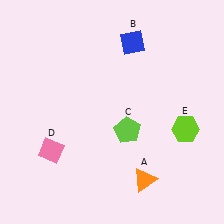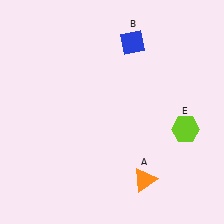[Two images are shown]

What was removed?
The lime pentagon (C), the pink diamond (D) were removed in Image 2.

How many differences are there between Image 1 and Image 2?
There are 2 differences between the two images.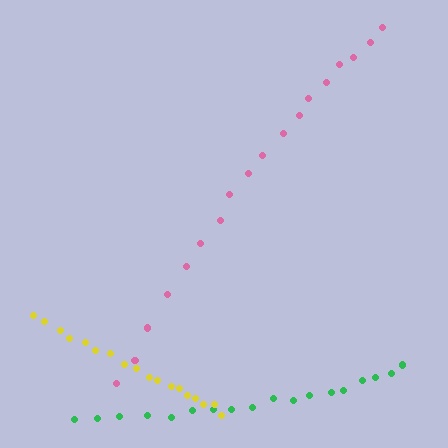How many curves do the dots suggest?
There are 3 distinct paths.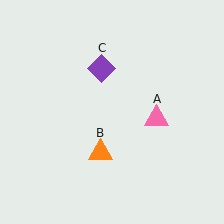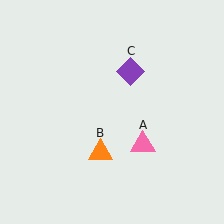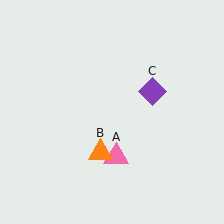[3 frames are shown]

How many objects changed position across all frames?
2 objects changed position: pink triangle (object A), purple diamond (object C).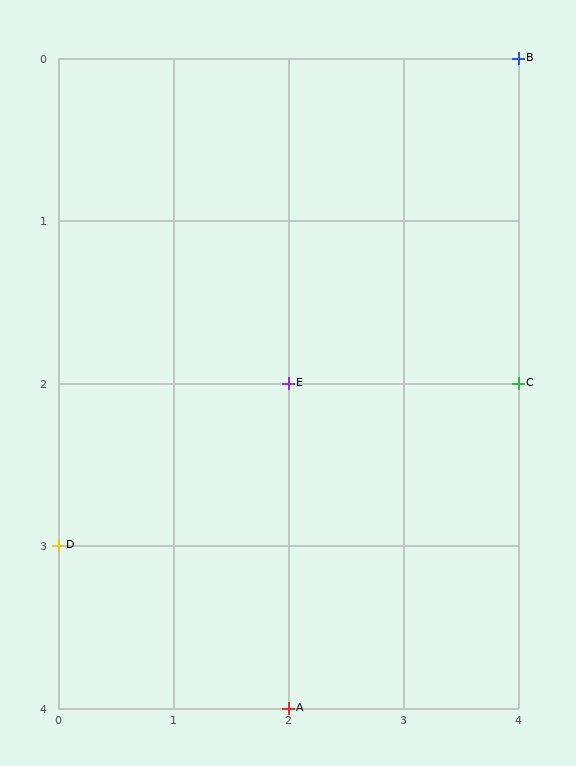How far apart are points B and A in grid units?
Points B and A are 2 columns and 4 rows apart (about 4.5 grid units diagonally).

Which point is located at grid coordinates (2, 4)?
Point A is at (2, 4).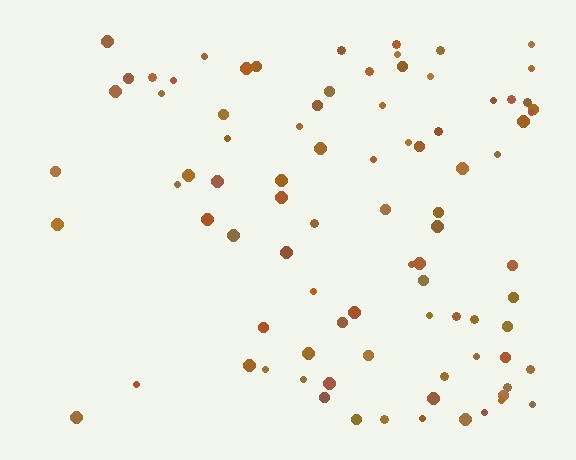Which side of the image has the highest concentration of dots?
The right.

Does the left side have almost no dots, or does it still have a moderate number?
Still a moderate number, just noticeably fewer than the right.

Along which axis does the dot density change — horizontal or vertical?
Horizontal.